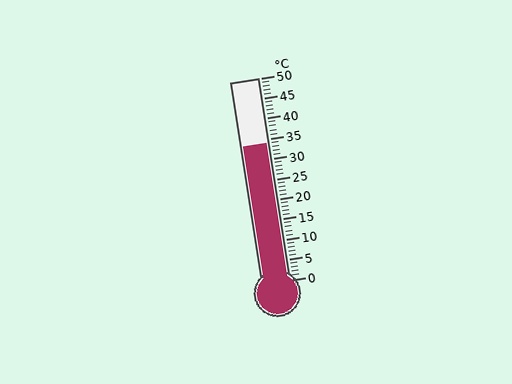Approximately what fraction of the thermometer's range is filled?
The thermometer is filled to approximately 70% of its range.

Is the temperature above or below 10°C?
The temperature is above 10°C.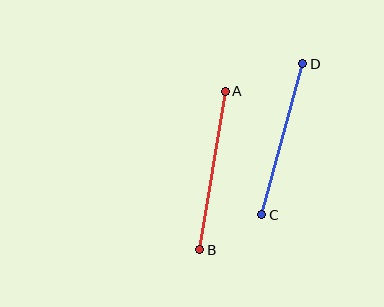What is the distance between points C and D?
The distance is approximately 157 pixels.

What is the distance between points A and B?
The distance is approximately 161 pixels.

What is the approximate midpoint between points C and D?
The midpoint is at approximately (282, 139) pixels.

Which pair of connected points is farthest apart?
Points A and B are farthest apart.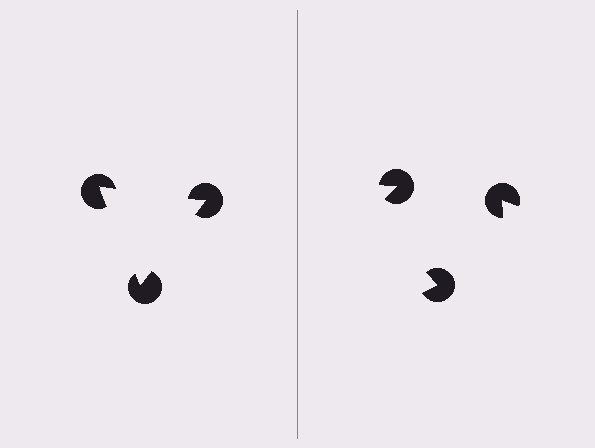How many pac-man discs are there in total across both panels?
6 — 3 on each side.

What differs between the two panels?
The pac-man discs are positioned identically on both sides; only the wedge orientations differ. On the left they align to a triangle; on the right they are misaligned.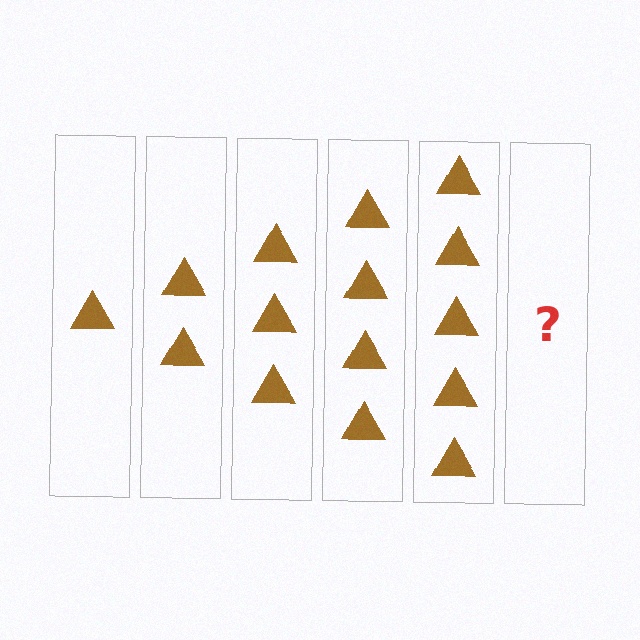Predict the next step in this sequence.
The next step is 6 triangles.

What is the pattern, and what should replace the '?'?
The pattern is that each step adds one more triangle. The '?' should be 6 triangles.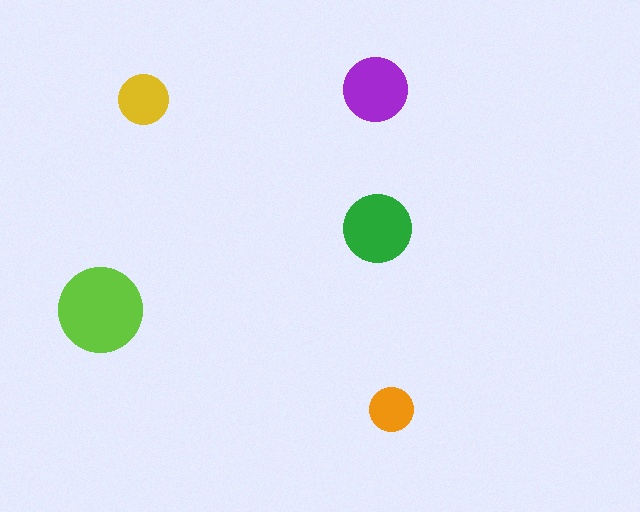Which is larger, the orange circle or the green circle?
The green one.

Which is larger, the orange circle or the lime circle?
The lime one.